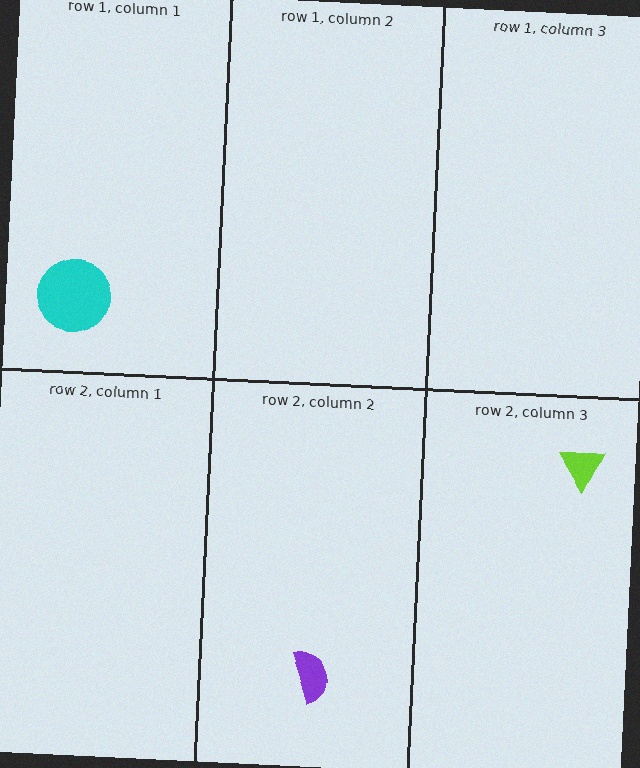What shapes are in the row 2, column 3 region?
The lime triangle.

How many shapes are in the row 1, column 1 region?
1.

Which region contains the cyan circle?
The row 1, column 1 region.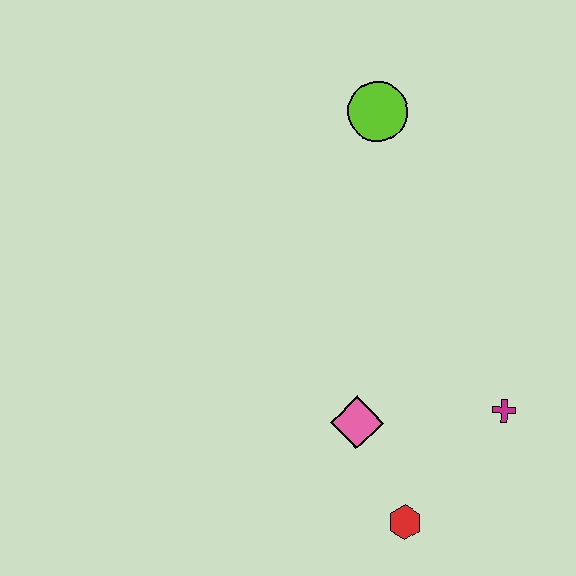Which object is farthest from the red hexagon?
The lime circle is farthest from the red hexagon.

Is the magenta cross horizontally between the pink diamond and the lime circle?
No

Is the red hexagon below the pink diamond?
Yes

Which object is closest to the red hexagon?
The pink diamond is closest to the red hexagon.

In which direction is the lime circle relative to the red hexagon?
The lime circle is above the red hexagon.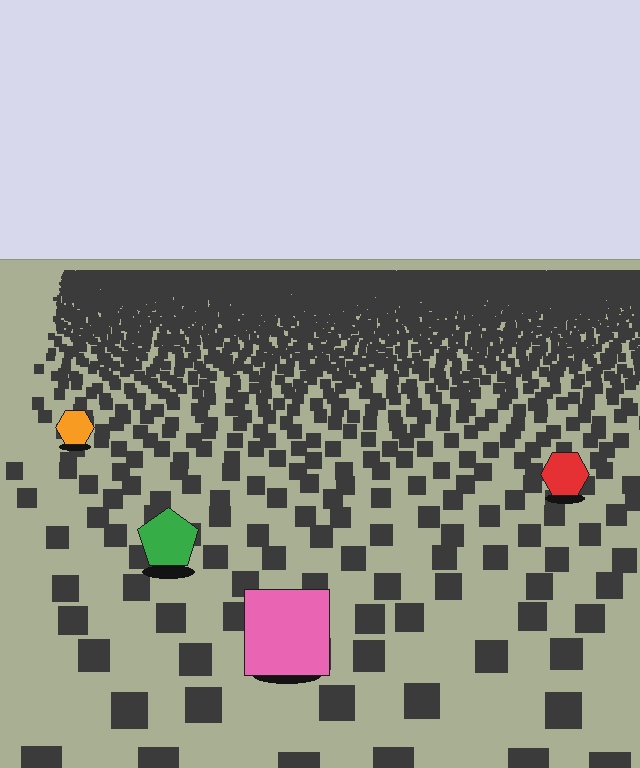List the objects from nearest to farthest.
From nearest to farthest: the pink square, the green pentagon, the red hexagon, the orange hexagon.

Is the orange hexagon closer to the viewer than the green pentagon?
No. The green pentagon is closer — you can tell from the texture gradient: the ground texture is coarser near it.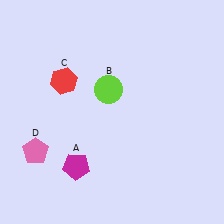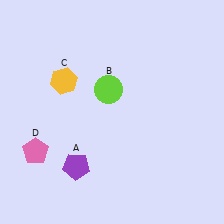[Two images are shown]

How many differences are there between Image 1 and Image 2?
There are 2 differences between the two images.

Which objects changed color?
A changed from magenta to purple. C changed from red to yellow.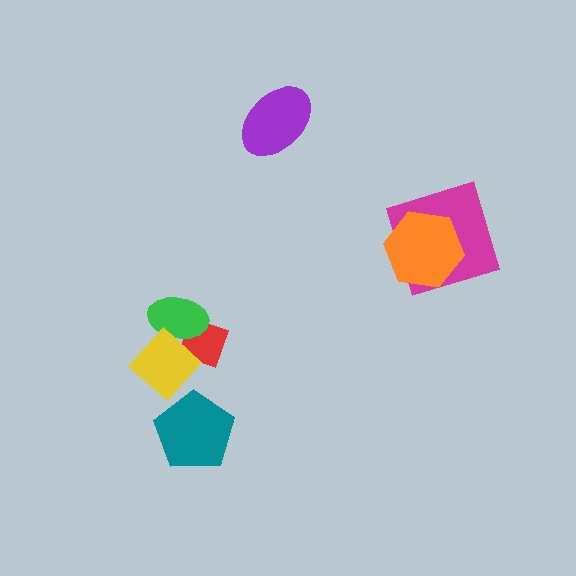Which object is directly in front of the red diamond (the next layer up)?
The green ellipse is directly in front of the red diamond.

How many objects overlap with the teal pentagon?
0 objects overlap with the teal pentagon.